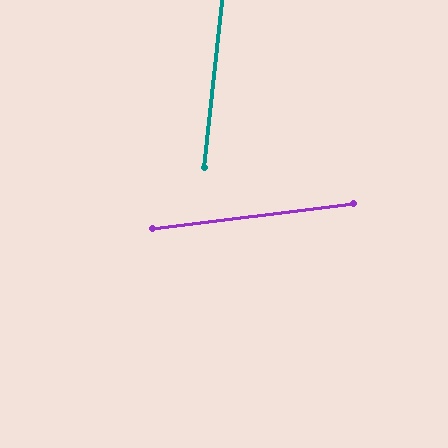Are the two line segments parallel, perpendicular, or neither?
Neither parallel nor perpendicular — they differ by about 77°.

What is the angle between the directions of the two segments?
Approximately 77 degrees.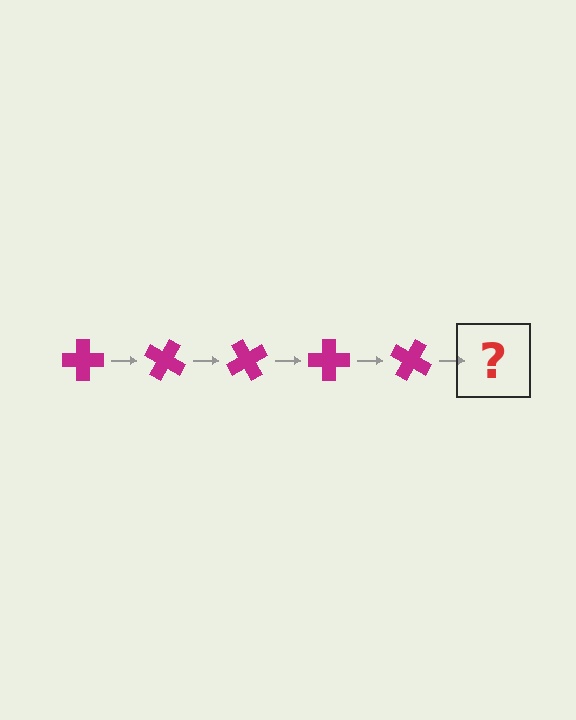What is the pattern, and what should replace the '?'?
The pattern is that the cross rotates 30 degrees each step. The '?' should be a magenta cross rotated 150 degrees.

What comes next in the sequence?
The next element should be a magenta cross rotated 150 degrees.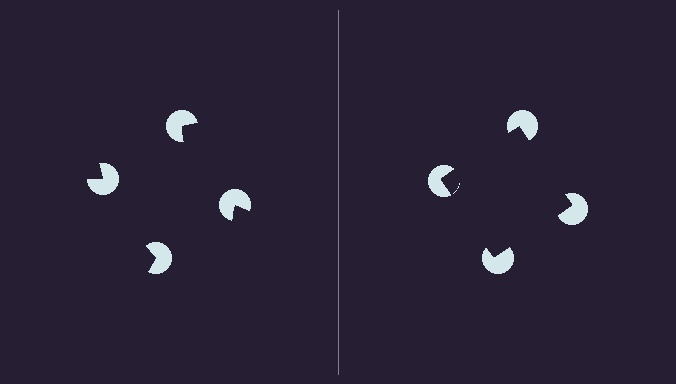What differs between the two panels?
The pac-man discs are positioned identically on both sides; only the wedge orientations differ. On the right they align to a square; on the left they are misaligned.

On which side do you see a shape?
An illusory square appears on the right side. On the left side the wedge cuts are rotated, so no coherent shape forms.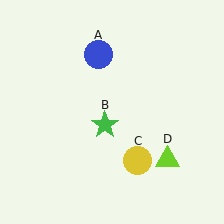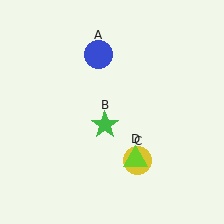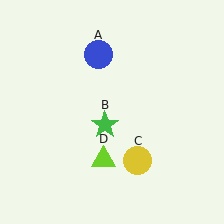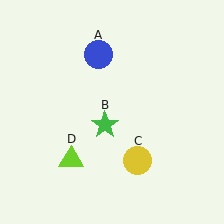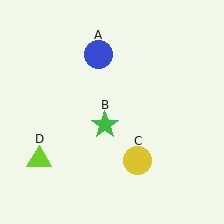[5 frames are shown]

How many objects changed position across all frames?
1 object changed position: lime triangle (object D).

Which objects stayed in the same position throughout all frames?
Blue circle (object A) and green star (object B) and yellow circle (object C) remained stationary.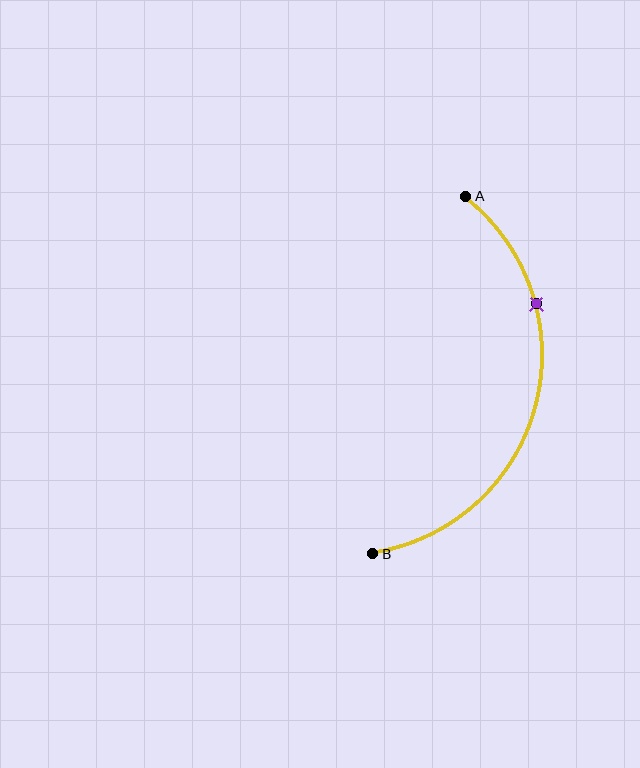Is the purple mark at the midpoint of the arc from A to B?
No. The purple mark lies on the arc but is closer to endpoint A. The arc midpoint would be at the point on the curve equidistant along the arc from both A and B.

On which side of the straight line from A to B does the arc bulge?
The arc bulges to the right of the straight line connecting A and B.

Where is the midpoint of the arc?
The arc midpoint is the point on the curve farthest from the straight line joining A and B. It sits to the right of that line.